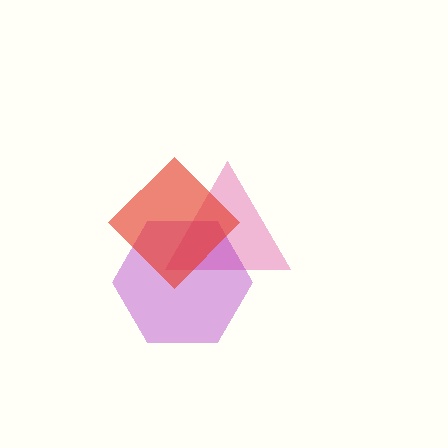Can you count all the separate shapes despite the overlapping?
Yes, there are 3 separate shapes.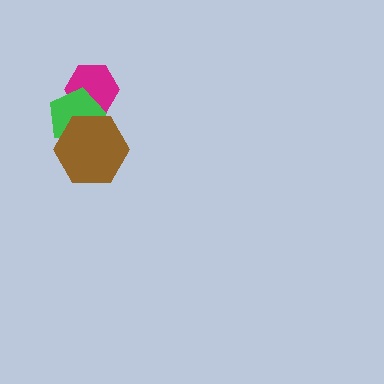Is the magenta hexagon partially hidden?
Yes, it is partially covered by another shape.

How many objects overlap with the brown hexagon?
1 object overlaps with the brown hexagon.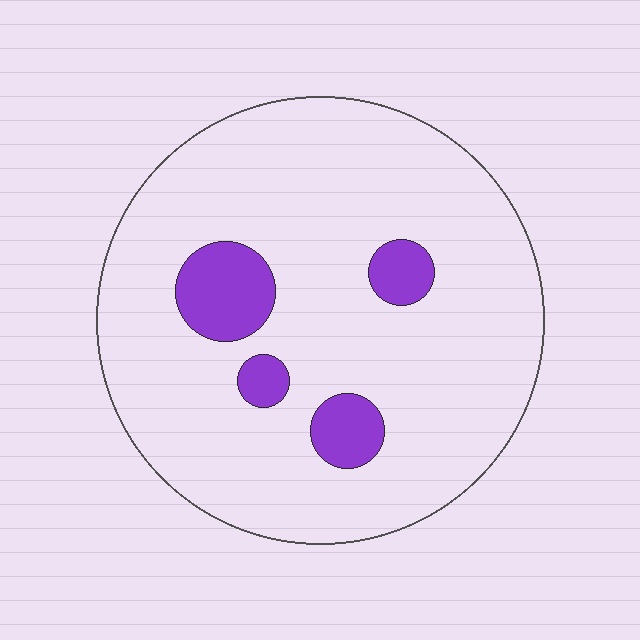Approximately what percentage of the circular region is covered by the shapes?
Approximately 10%.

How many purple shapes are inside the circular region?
4.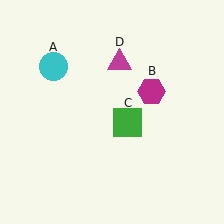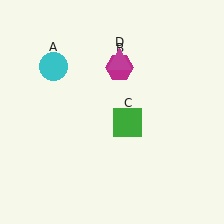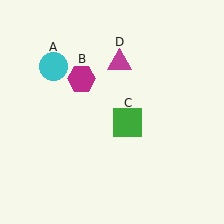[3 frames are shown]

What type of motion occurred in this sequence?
The magenta hexagon (object B) rotated counterclockwise around the center of the scene.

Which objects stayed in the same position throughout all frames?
Cyan circle (object A) and green square (object C) and magenta triangle (object D) remained stationary.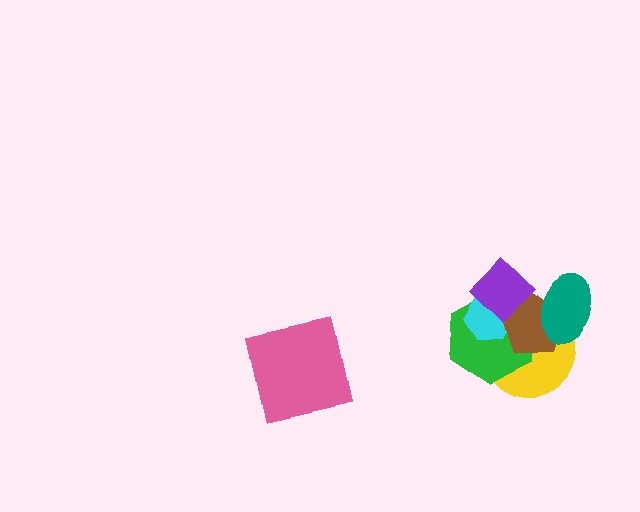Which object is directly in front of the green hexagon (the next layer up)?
The cyan hexagon is directly in front of the green hexagon.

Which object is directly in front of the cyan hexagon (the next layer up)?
The brown pentagon is directly in front of the cyan hexagon.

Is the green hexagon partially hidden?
Yes, it is partially covered by another shape.